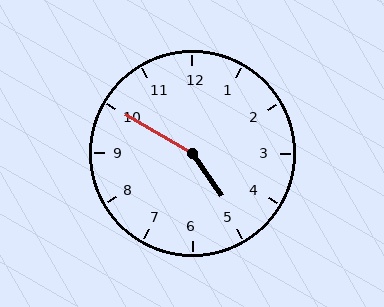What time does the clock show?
4:50.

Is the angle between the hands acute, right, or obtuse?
It is obtuse.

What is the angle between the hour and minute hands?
Approximately 155 degrees.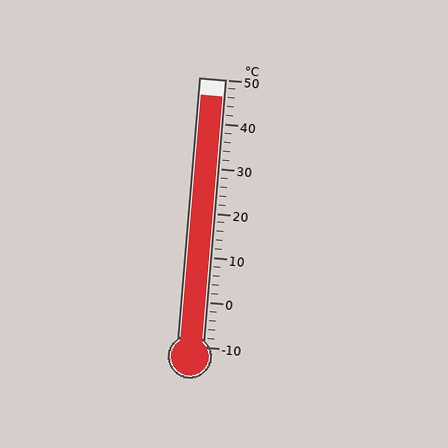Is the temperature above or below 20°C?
The temperature is above 20°C.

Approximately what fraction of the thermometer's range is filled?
The thermometer is filled to approximately 95% of its range.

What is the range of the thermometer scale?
The thermometer scale ranges from -10°C to 50°C.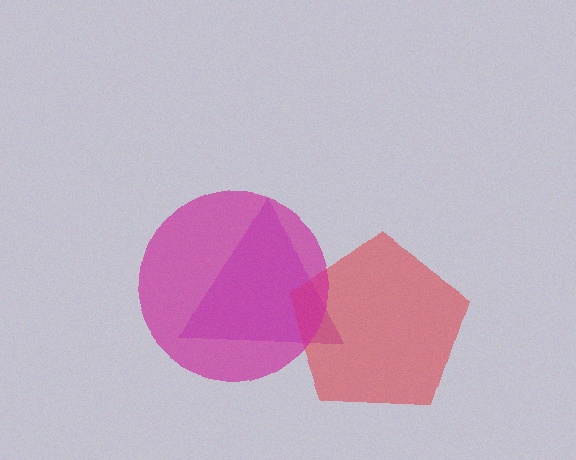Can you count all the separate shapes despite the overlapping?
Yes, there are 3 separate shapes.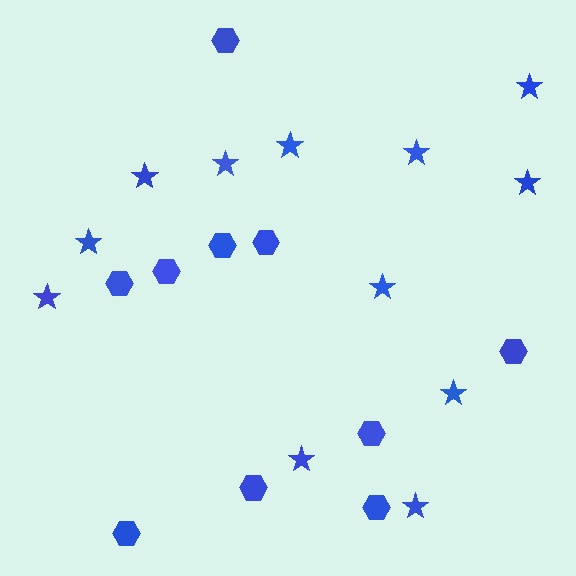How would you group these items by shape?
There are 2 groups: one group of stars (12) and one group of hexagons (10).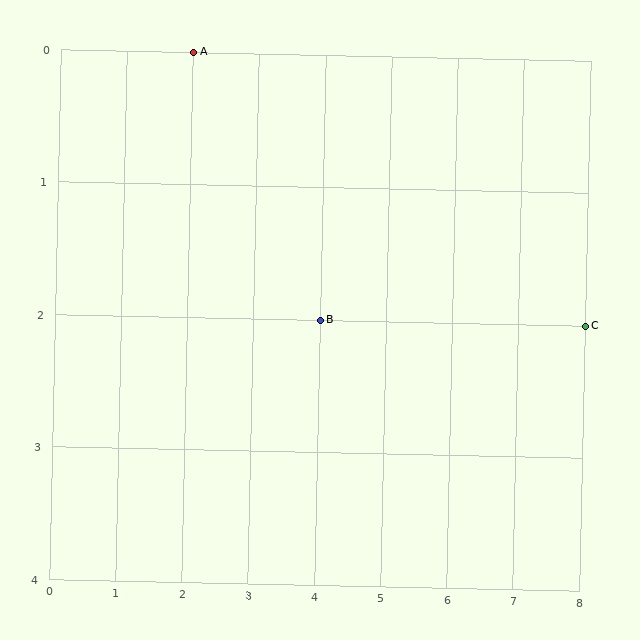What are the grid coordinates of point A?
Point A is at grid coordinates (2, 0).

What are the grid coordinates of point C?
Point C is at grid coordinates (8, 2).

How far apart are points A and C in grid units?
Points A and C are 6 columns and 2 rows apart (about 6.3 grid units diagonally).